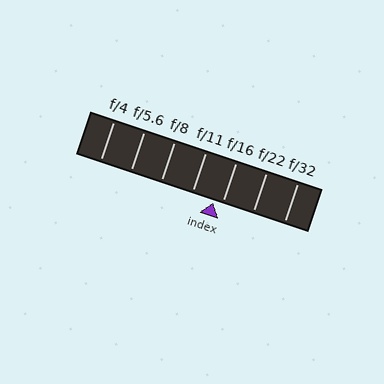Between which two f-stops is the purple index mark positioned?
The index mark is between f/11 and f/16.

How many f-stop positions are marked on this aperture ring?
There are 7 f-stop positions marked.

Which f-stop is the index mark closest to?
The index mark is closest to f/16.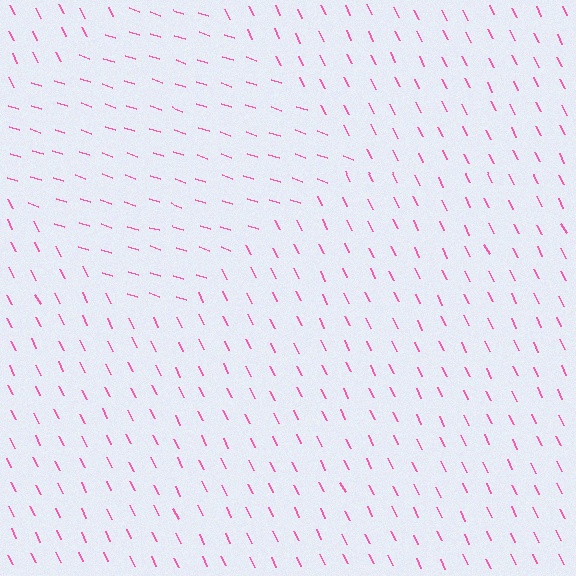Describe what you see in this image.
The image is filled with small pink line segments. A diamond region in the image has lines oriented differently from the surrounding lines, creating a visible texture boundary.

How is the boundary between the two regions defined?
The boundary is defined purely by a change in line orientation (approximately 45 degrees difference). All lines are the same color and thickness.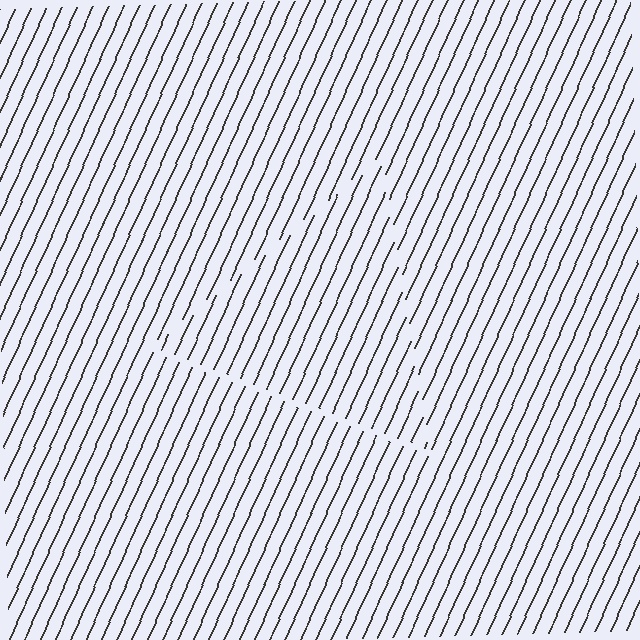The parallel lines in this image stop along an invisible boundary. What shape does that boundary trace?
An illusory triangle. The interior of the shape contains the same grating, shifted by half a period — the contour is defined by the phase discontinuity where line-ends from the inner and outer gratings abut.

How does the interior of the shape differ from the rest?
The interior of the shape contains the same grating, shifted by half a period — the contour is defined by the phase discontinuity where line-ends from the inner and outer gratings abut.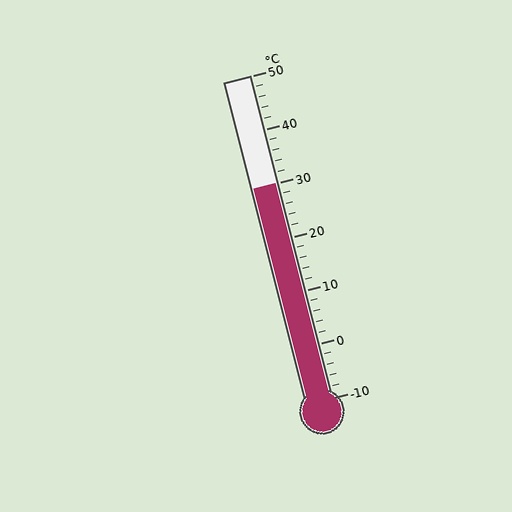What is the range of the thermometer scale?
The thermometer scale ranges from -10°C to 50°C.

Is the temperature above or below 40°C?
The temperature is below 40°C.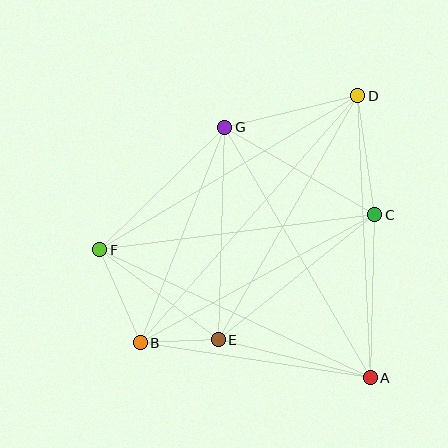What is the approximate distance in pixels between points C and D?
The distance between C and D is approximately 120 pixels.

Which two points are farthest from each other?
Points B and D are farthest from each other.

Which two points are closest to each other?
Points B and E are closest to each other.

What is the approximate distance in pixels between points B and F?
The distance between B and F is approximately 102 pixels.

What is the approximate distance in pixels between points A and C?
The distance between A and C is approximately 163 pixels.